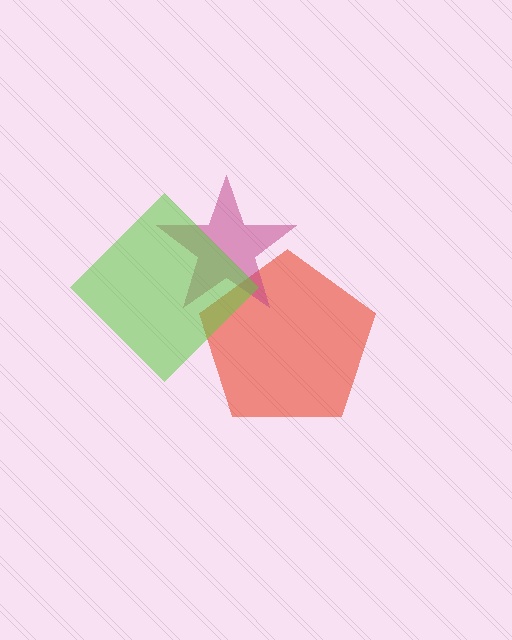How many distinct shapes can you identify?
There are 3 distinct shapes: a red pentagon, a magenta star, a lime diamond.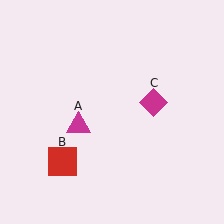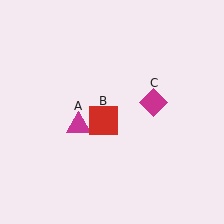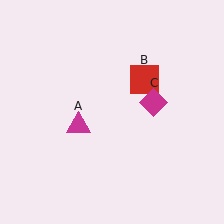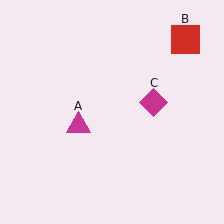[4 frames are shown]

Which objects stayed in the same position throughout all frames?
Magenta triangle (object A) and magenta diamond (object C) remained stationary.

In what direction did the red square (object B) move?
The red square (object B) moved up and to the right.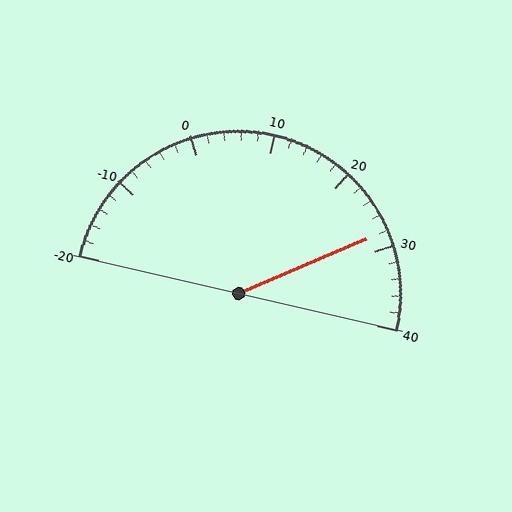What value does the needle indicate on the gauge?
The needle indicates approximately 28.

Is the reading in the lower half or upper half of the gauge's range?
The reading is in the upper half of the range (-20 to 40).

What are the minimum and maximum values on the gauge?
The gauge ranges from -20 to 40.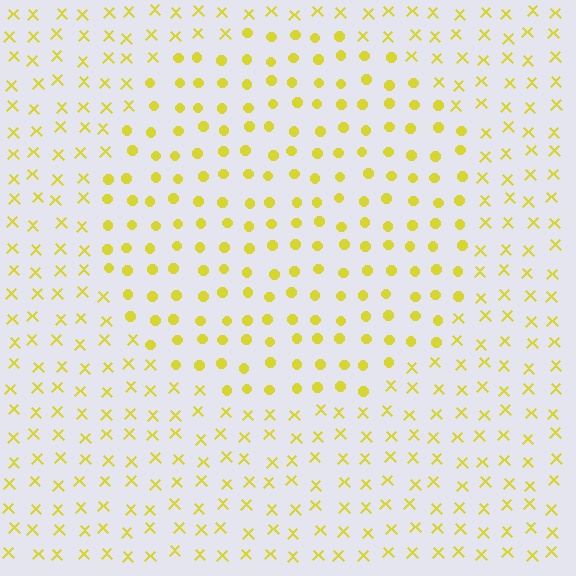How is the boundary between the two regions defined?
The boundary is defined by a change in element shape: circles inside vs. X marks outside. All elements share the same color and spacing.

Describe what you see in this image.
The image is filled with small yellow elements arranged in a uniform grid. A circle-shaped region contains circles, while the surrounding area contains X marks. The boundary is defined purely by the change in element shape.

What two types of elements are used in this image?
The image uses circles inside the circle region and X marks outside it.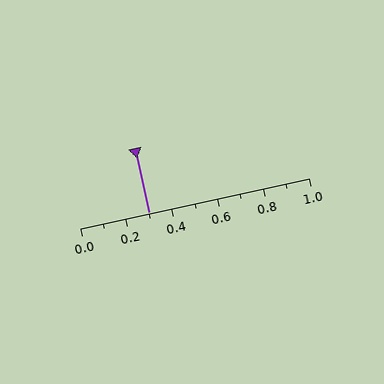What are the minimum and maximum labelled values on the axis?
The axis runs from 0.0 to 1.0.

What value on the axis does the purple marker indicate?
The marker indicates approximately 0.3.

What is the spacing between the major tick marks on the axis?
The major ticks are spaced 0.2 apart.